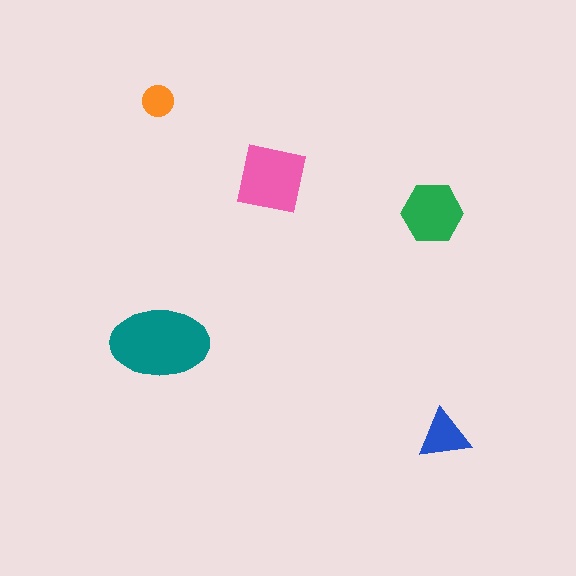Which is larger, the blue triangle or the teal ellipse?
The teal ellipse.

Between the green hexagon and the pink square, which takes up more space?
The pink square.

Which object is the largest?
The teal ellipse.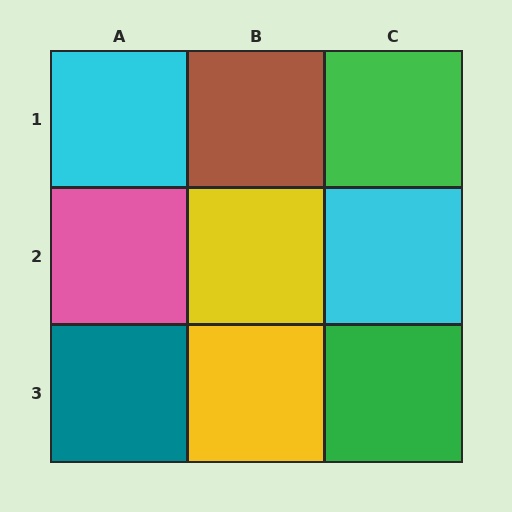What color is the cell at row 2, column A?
Pink.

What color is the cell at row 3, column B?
Yellow.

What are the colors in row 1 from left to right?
Cyan, brown, green.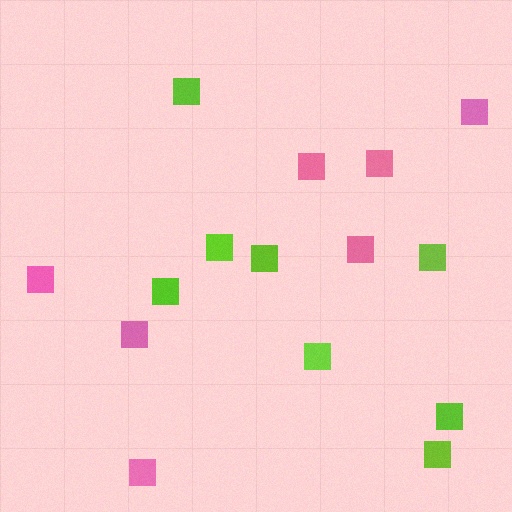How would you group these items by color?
There are 2 groups: one group of lime squares (8) and one group of pink squares (7).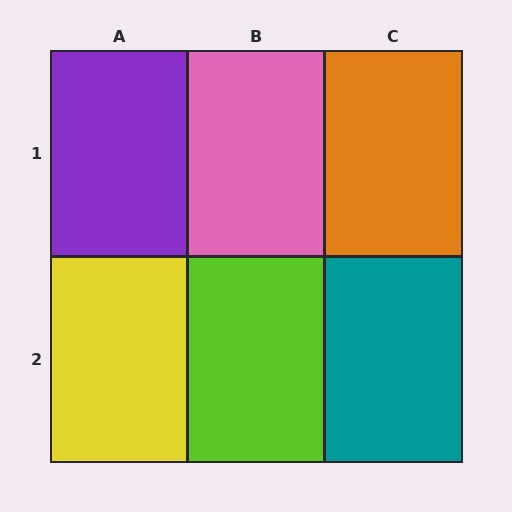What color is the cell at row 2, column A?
Yellow.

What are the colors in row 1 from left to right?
Purple, pink, orange.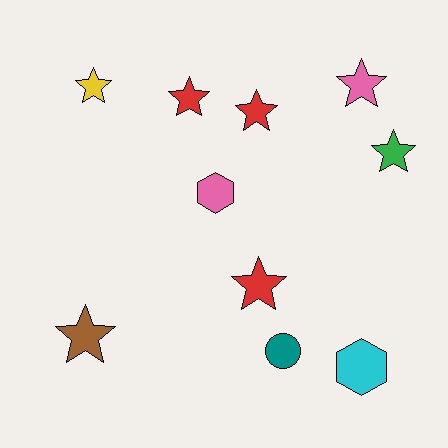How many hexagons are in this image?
There are 2 hexagons.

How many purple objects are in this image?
There are no purple objects.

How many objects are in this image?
There are 10 objects.